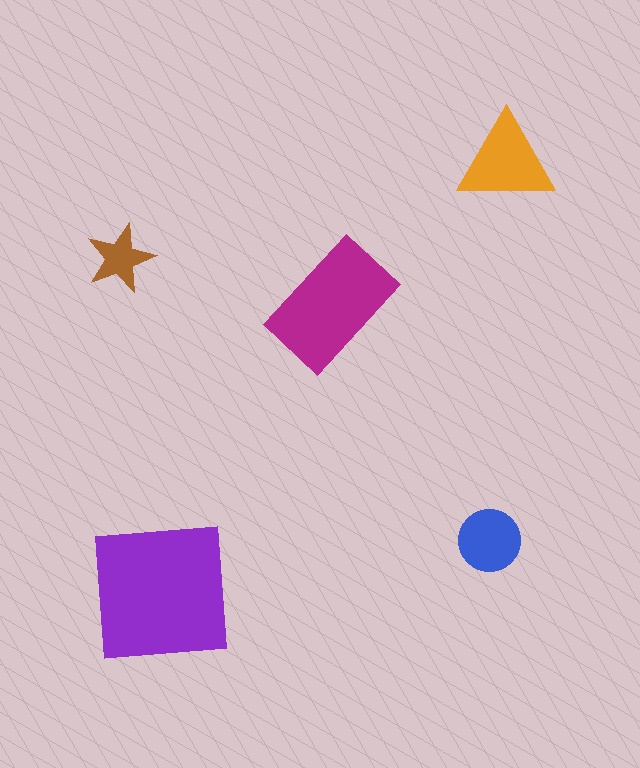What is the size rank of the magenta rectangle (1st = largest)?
2nd.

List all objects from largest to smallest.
The purple square, the magenta rectangle, the orange triangle, the blue circle, the brown star.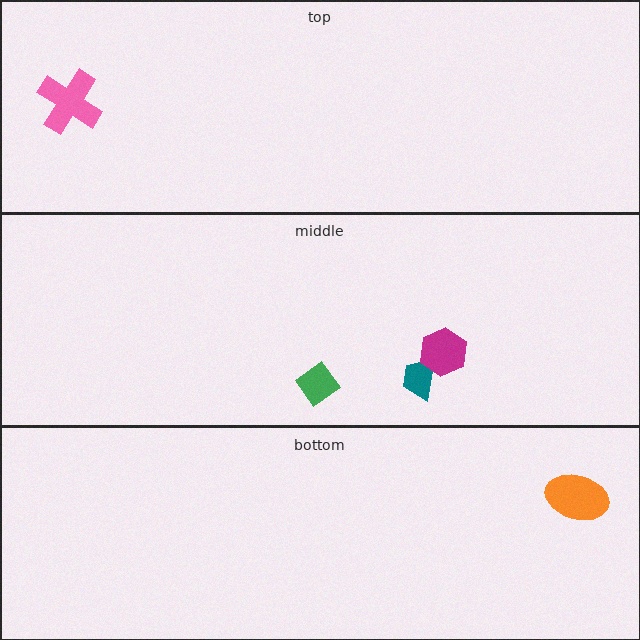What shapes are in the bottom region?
The orange ellipse.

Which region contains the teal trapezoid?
The middle region.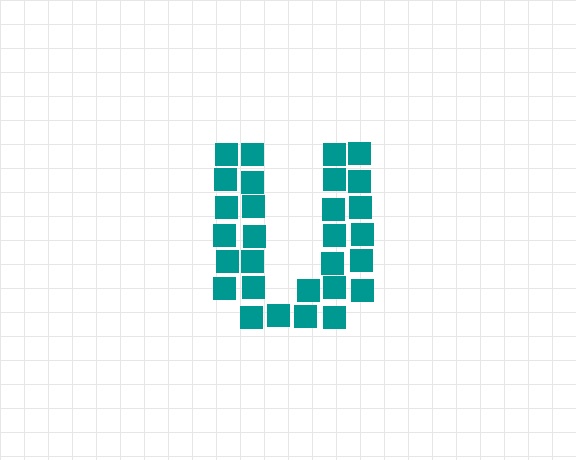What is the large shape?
The large shape is the letter U.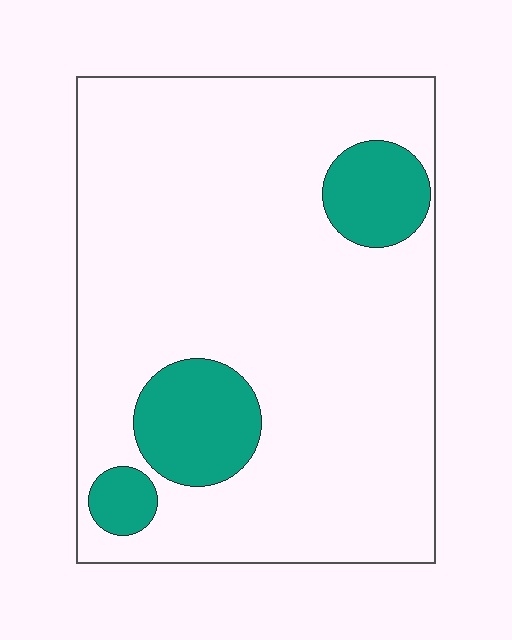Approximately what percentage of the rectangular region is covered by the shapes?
Approximately 15%.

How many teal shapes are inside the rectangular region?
3.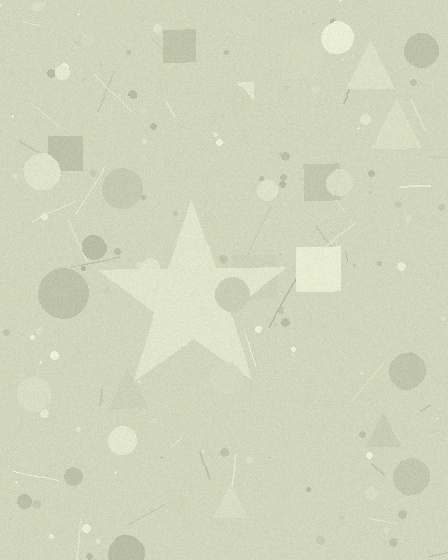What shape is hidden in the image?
A star is hidden in the image.